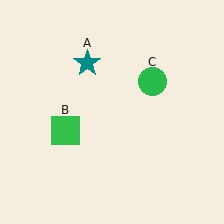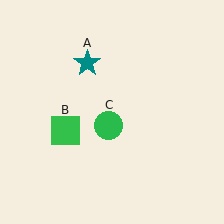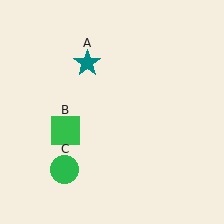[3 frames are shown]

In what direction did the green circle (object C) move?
The green circle (object C) moved down and to the left.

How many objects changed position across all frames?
1 object changed position: green circle (object C).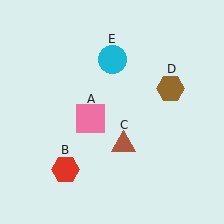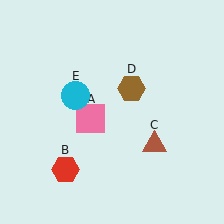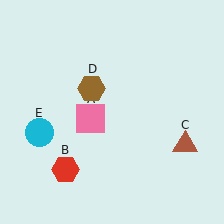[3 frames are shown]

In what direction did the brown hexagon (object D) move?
The brown hexagon (object D) moved left.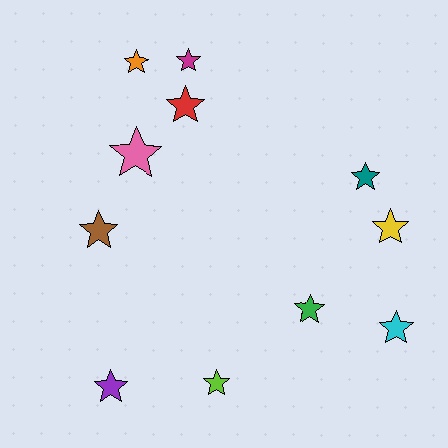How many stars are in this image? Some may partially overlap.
There are 11 stars.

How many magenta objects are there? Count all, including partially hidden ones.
There is 1 magenta object.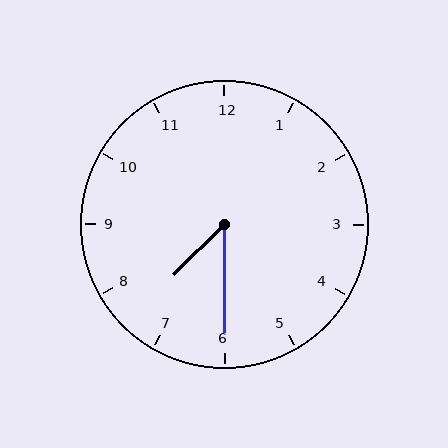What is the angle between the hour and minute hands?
Approximately 45 degrees.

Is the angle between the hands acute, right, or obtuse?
It is acute.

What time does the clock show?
7:30.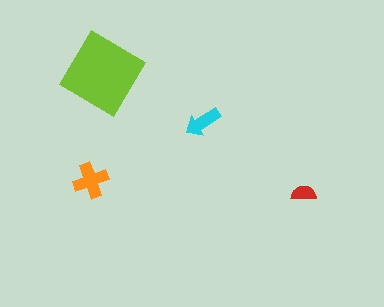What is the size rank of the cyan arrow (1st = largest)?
3rd.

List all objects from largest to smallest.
The lime diamond, the orange cross, the cyan arrow, the red semicircle.